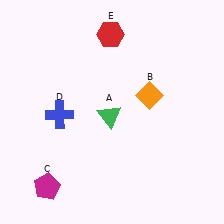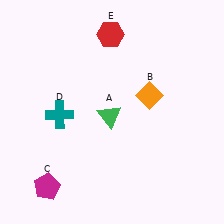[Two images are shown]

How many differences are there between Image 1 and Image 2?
There is 1 difference between the two images.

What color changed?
The cross (D) changed from blue in Image 1 to teal in Image 2.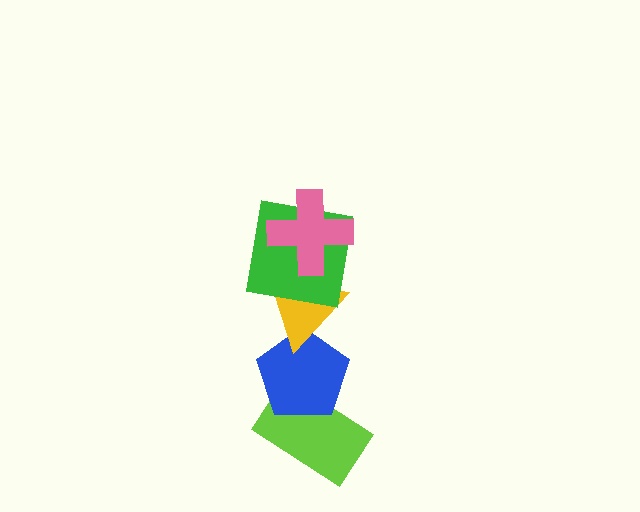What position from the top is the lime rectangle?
The lime rectangle is 5th from the top.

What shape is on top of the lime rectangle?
The blue pentagon is on top of the lime rectangle.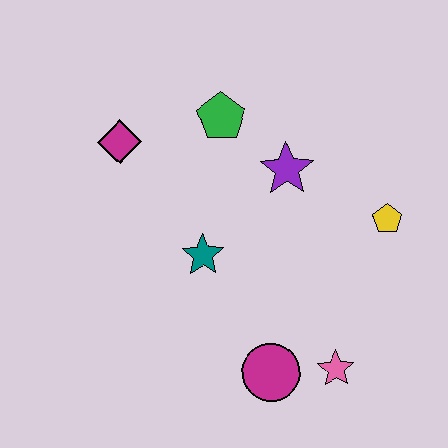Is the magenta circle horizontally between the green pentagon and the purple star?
Yes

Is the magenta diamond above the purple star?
Yes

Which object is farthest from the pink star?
The magenta diamond is farthest from the pink star.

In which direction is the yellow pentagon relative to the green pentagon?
The yellow pentagon is to the right of the green pentagon.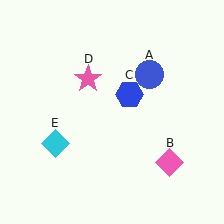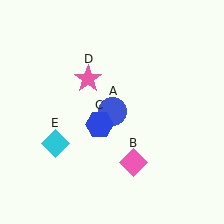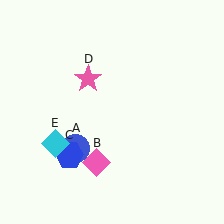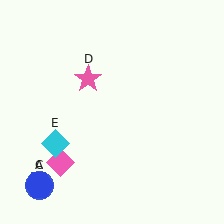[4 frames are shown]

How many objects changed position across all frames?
3 objects changed position: blue circle (object A), pink diamond (object B), blue hexagon (object C).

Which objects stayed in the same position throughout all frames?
Pink star (object D) and cyan diamond (object E) remained stationary.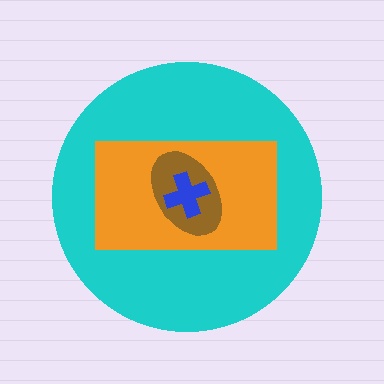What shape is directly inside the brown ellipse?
The blue cross.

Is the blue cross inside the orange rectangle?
Yes.